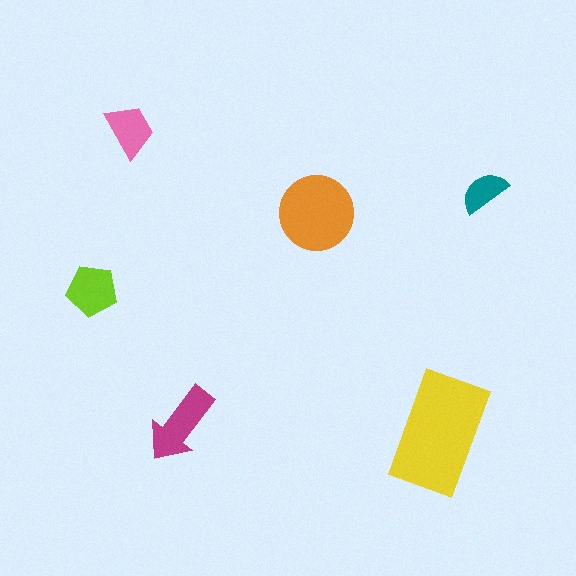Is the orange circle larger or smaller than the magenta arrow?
Larger.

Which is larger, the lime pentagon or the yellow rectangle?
The yellow rectangle.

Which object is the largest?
The yellow rectangle.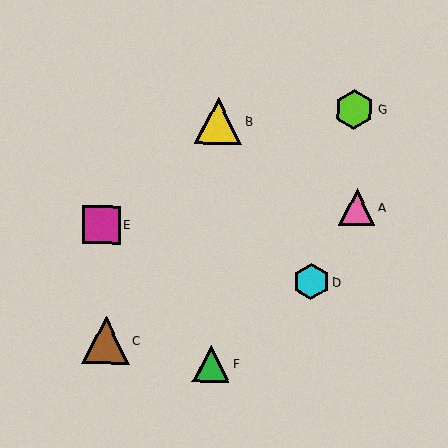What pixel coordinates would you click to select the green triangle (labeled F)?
Click at (211, 364) to select the green triangle F.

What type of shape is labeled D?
Shape D is a cyan hexagon.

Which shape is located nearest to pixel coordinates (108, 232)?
The magenta square (labeled E) at (102, 225) is nearest to that location.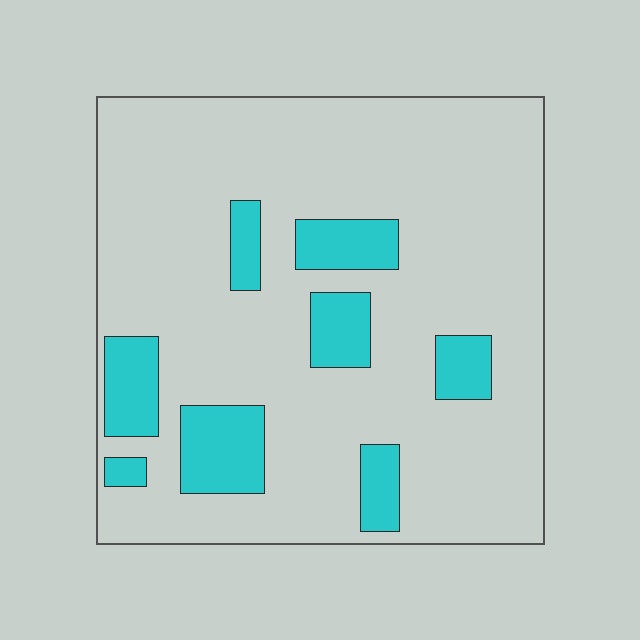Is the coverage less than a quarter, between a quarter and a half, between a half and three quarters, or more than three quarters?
Less than a quarter.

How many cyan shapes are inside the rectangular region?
8.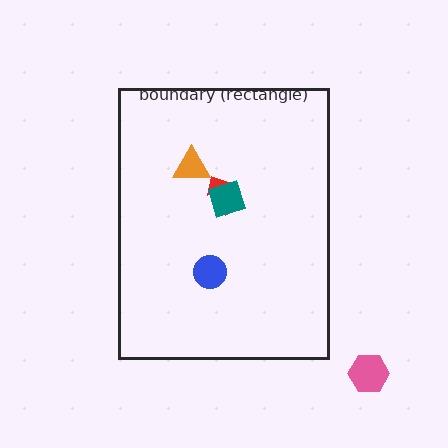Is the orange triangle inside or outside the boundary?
Inside.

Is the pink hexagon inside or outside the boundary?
Outside.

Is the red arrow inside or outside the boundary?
Inside.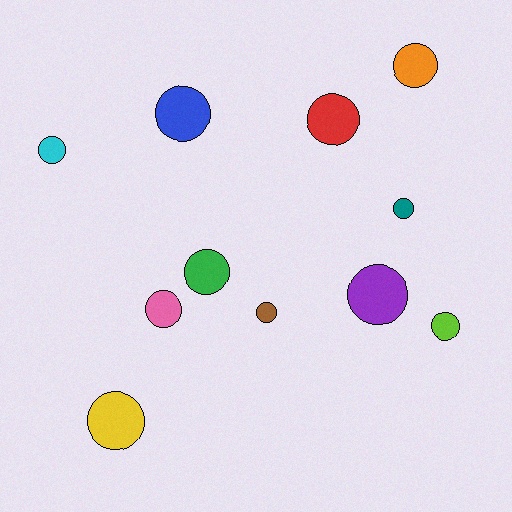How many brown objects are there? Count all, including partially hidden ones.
There is 1 brown object.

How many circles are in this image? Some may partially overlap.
There are 11 circles.